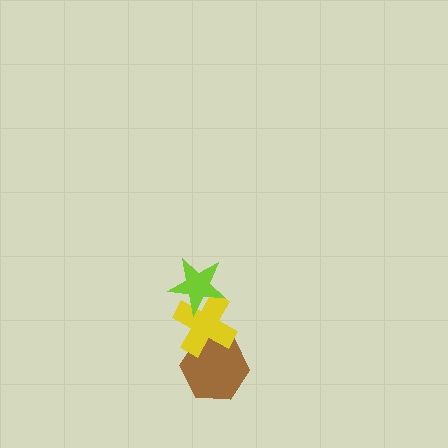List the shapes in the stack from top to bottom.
From top to bottom: the lime star, the yellow cross, the brown hexagon.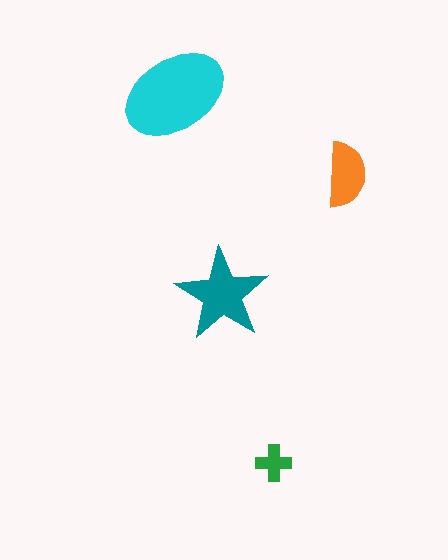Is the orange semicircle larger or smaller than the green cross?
Larger.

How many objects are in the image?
There are 4 objects in the image.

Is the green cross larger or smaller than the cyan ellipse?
Smaller.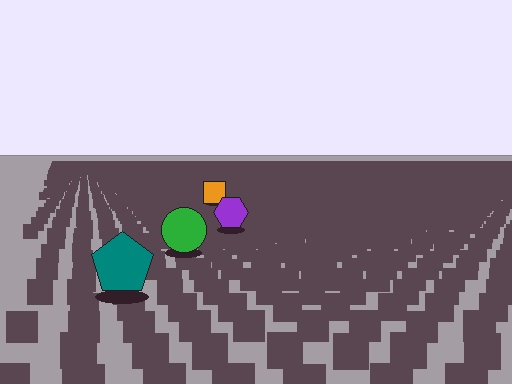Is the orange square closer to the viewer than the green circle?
No. The green circle is closer — you can tell from the texture gradient: the ground texture is coarser near it.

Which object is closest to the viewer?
The teal pentagon is closest. The texture marks near it are larger and more spread out.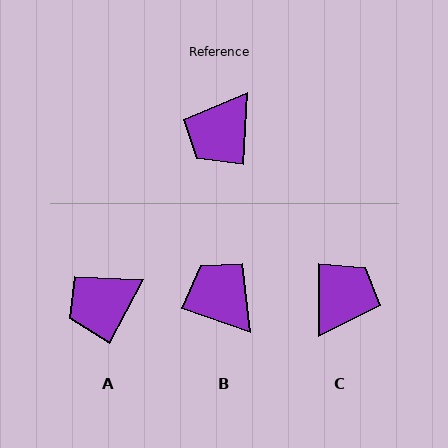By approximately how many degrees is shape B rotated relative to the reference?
Approximately 106 degrees clockwise.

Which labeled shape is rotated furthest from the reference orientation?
C, about 177 degrees away.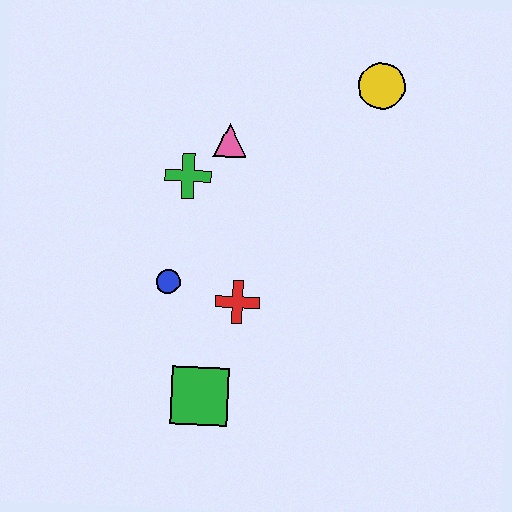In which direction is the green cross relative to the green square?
The green cross is above the green square.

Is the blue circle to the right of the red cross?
No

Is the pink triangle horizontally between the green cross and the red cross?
Yes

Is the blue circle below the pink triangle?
Yes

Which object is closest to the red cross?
The blue circle is closest to the red cross.